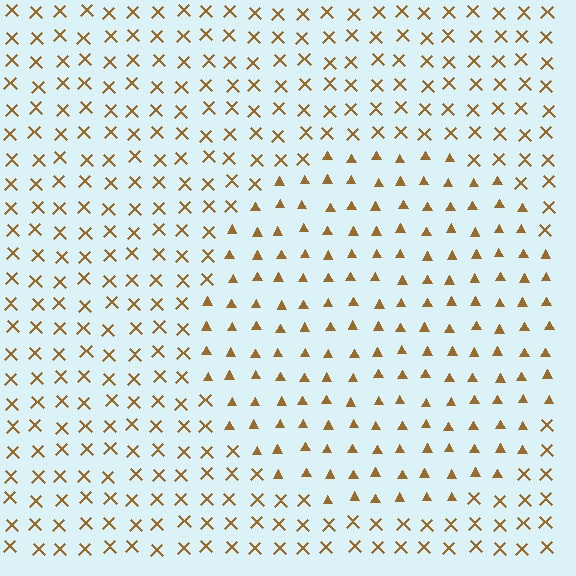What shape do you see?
I see a circle.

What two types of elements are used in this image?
The image uses triangles inside the circle region and X marks outside it.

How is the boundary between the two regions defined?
The boundary is defined by a change in element shape: triangles inside vs. X marks outside. All elements share the same color and spacing.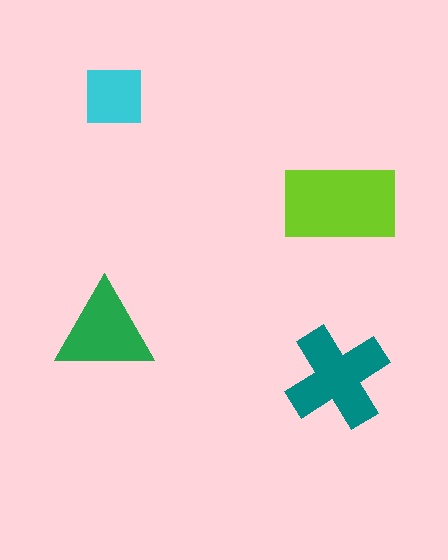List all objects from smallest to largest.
The cyan square, the green triangle, the teal cross, the lime rectangle.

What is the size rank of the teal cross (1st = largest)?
2nd.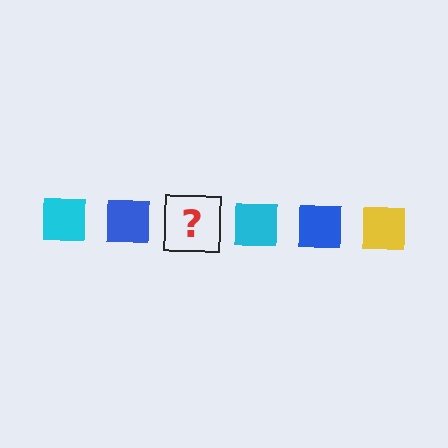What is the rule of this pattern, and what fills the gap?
The rule is that the pattern cycles through cyan, blue, yellow squares. The gap should be filled with a yellow square.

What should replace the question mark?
The question mark should be replaced with a yellow square.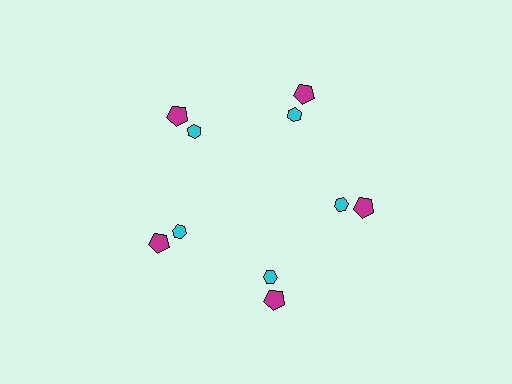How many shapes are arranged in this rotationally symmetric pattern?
There are 10 shapes, arranged in 5 groups of 2.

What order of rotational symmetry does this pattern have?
This pattern has 5-fold rotational symmetry.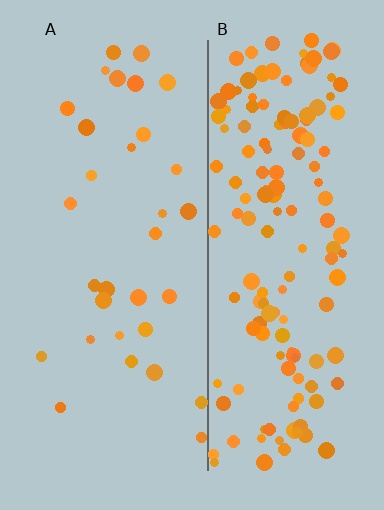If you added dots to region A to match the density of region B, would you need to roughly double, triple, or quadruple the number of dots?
Approximately quadruple.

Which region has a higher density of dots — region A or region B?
B (the right).